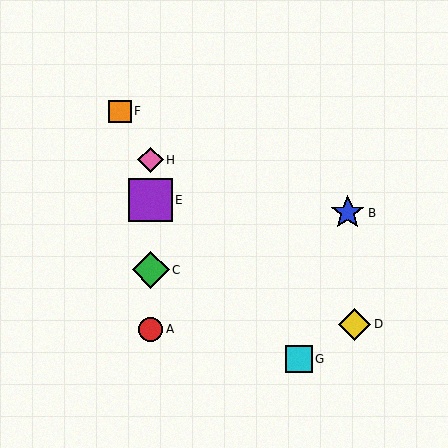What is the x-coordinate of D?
Object D is at x≈354.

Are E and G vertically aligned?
No, E is at x≈151 and G is at x≈299.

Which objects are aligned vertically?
Objects A, C, E, H are aligned vertically.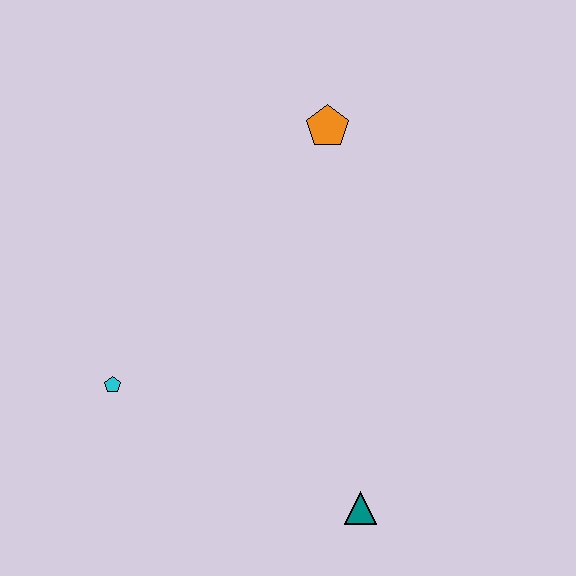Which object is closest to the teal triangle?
The cyan pentagon is closest to the teal triangle.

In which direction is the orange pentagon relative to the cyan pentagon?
The orange pentagon is above the cyan pentagon.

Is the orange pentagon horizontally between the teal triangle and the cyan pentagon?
Yes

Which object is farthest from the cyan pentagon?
The orange pentagon is farthest from the cyan pentagon.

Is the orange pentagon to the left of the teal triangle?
Yes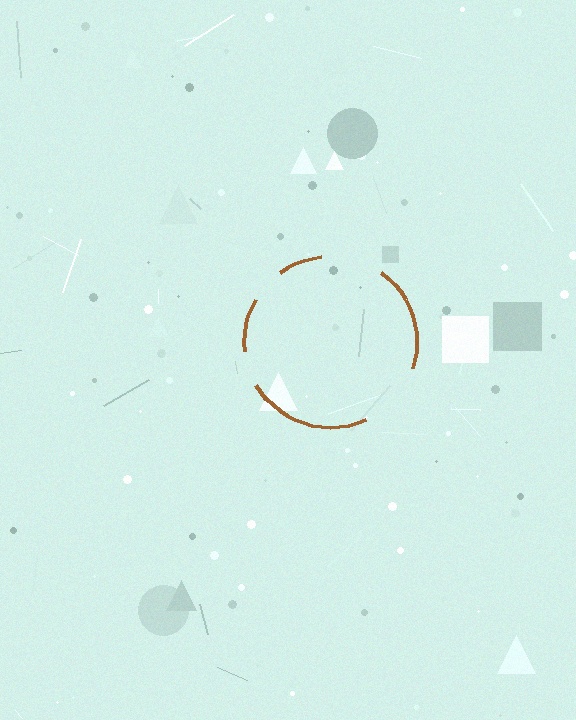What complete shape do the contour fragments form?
The contour fragments form a circle.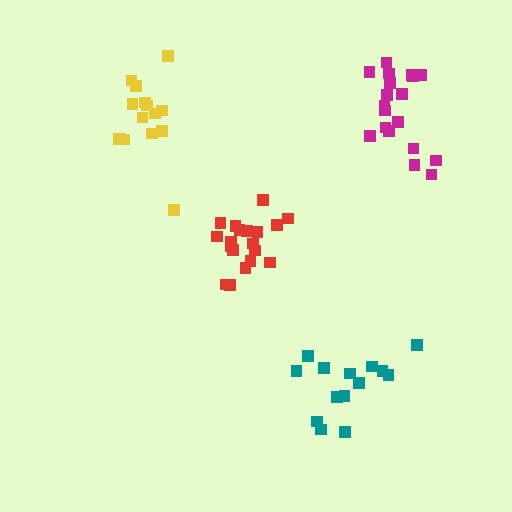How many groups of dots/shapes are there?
There are 4 groups.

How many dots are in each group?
Group 1: 14 dots, Group 2: 14 dots, Group 3: 20 dots, Group 4: 19 dots (67 total).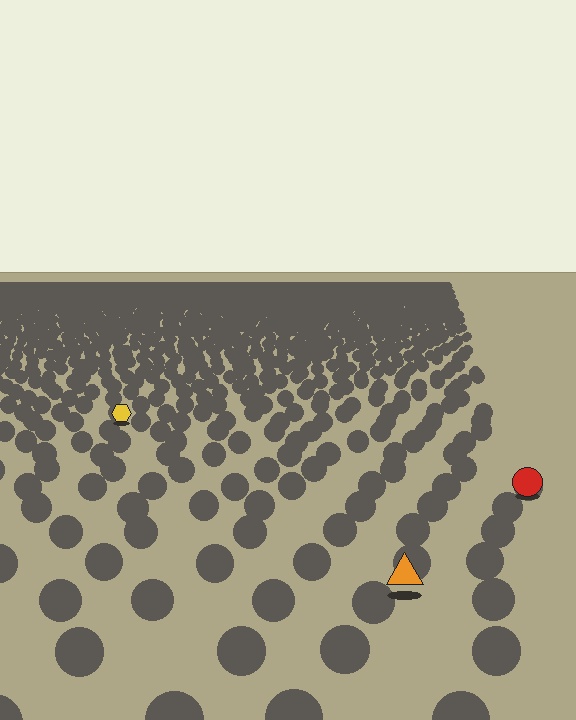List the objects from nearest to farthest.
From nearest to farthest: the orange triangle, the red circle, the yellow hexagon.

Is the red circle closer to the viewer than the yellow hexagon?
Yes. The red circle is closer — you can tell from the texture gradient: the ground texture is coarser near it.